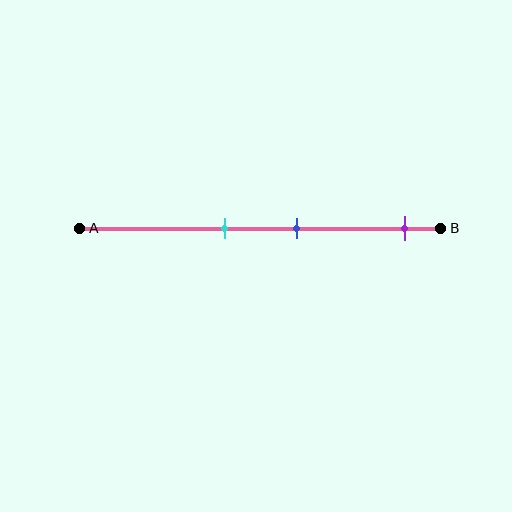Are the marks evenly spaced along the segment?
No, the marks are not evenly spaced.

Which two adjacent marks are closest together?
The cyan and blue marks are the closest adjacent pair.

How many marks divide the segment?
There are 3 marks dividing the segment.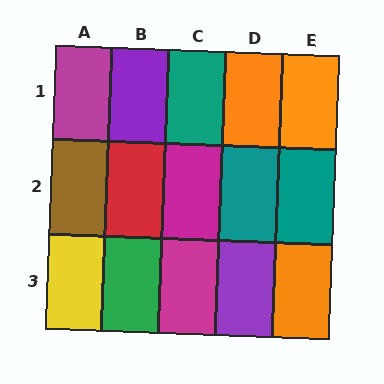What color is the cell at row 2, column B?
Red.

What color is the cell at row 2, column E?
Teal.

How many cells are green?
1 cell is green.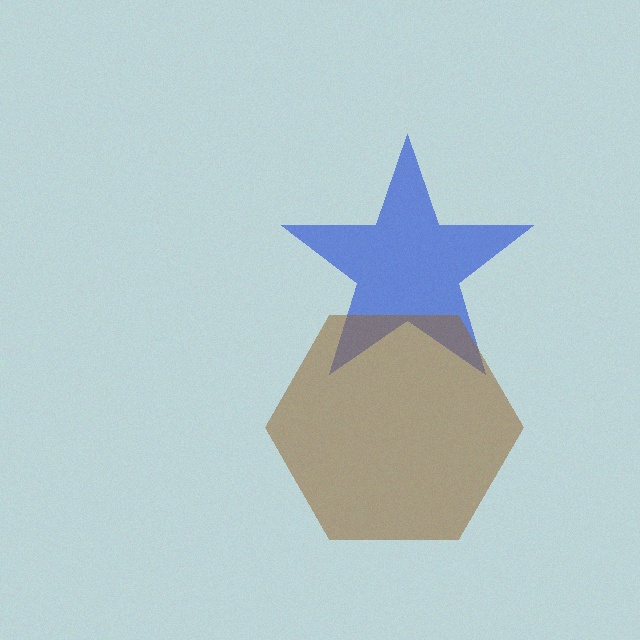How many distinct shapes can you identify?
There are 2 distinct shapes: a blue star, a brown hexagon.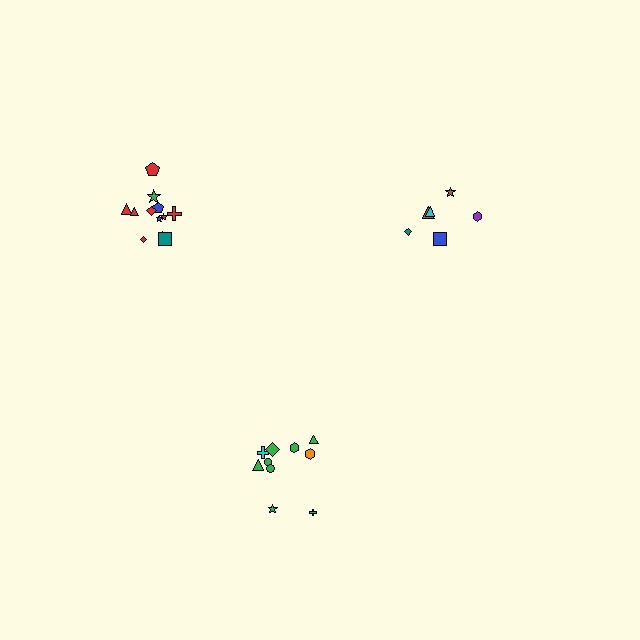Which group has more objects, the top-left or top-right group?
The top-left group.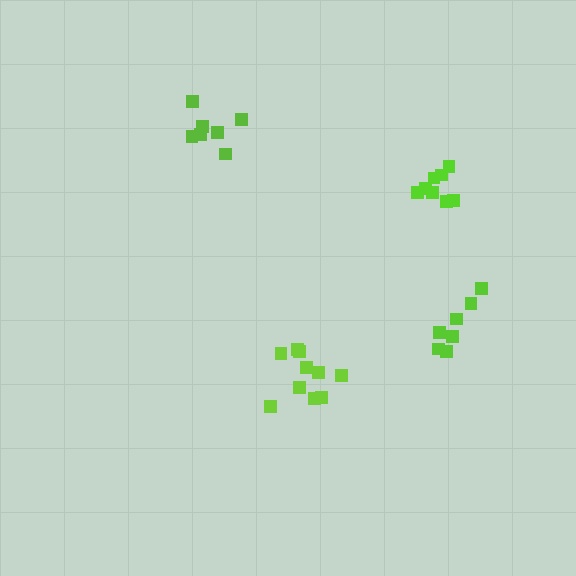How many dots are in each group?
Group 1: 7 dots, Group 2: 10 dots, Group 3: 7 dots, Group 4: 8 dots (32 total).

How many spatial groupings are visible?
There are 4 spatial groupings.